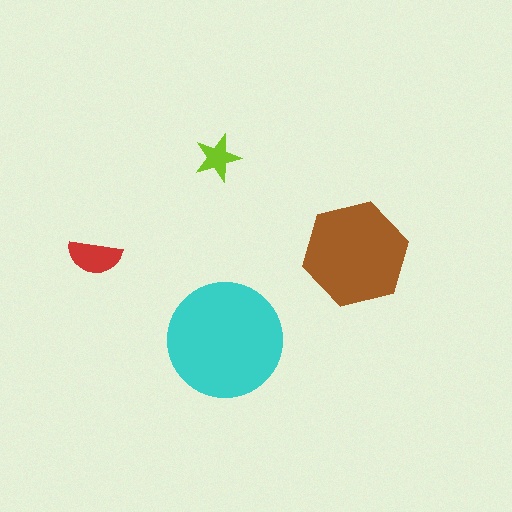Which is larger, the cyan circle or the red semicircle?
The cyan circle.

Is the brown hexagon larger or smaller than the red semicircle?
Larger.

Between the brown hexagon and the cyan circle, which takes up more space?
The cyan circle.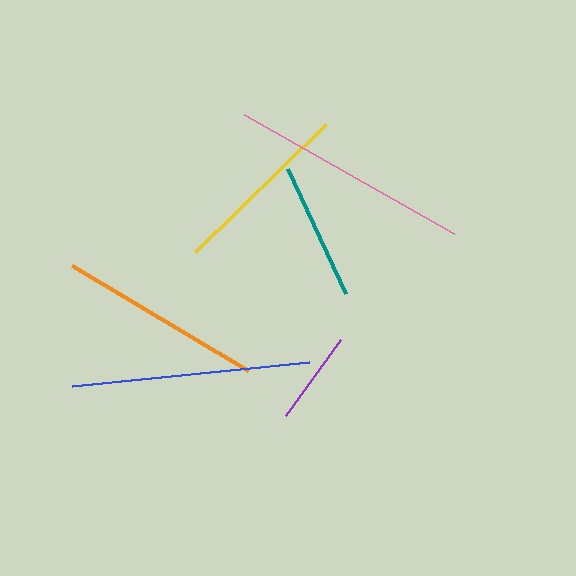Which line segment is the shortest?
The purple line is the shortest at approximately 94 pixels.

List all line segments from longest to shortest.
From longest to shortest: pink, blue, orange, yellow, teal, purple.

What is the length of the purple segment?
The purple segment is approximately 94 pixels long.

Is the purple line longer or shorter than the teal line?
The teal line is longer than the purple line.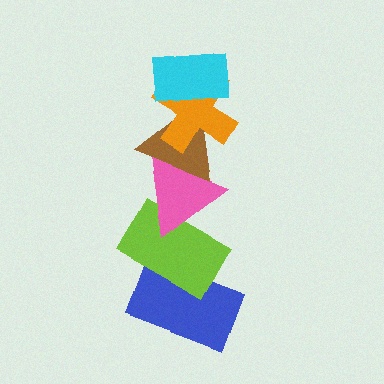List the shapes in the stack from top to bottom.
From top to bottom: the cyan rectangle, the orange cross, the brown triangle, the pink triangle, the lime rectangle, the blue rectangle.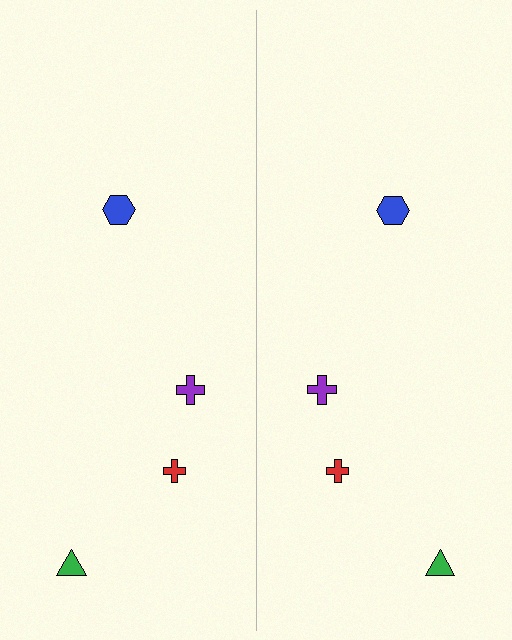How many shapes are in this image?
There are 8 shapes in this image.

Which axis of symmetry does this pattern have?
The pattern has a vertical axis of symmetry running through the center of the image.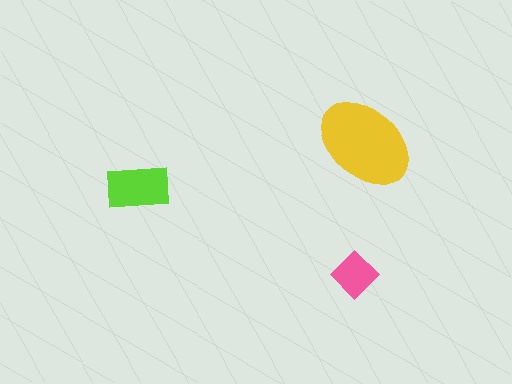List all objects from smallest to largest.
The pink diamond, the lime rectangle, the yellow ellipse.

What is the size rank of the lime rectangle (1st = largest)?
2nd.